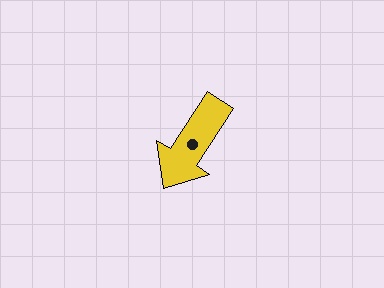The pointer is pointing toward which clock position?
Roughly 7 o'clock.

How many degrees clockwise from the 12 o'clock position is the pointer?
Approximately 213 degrees.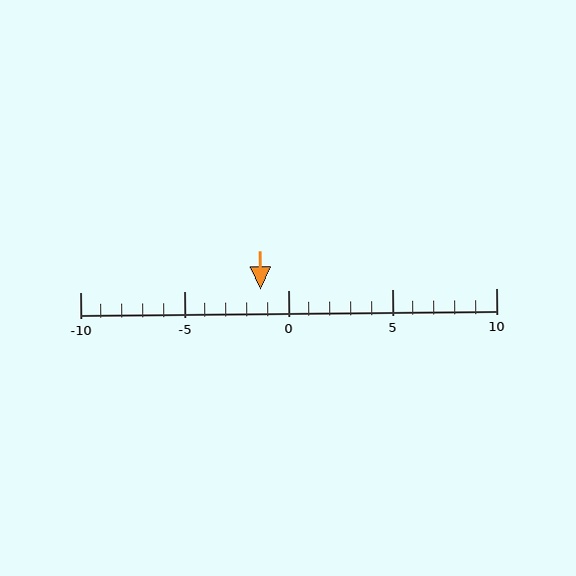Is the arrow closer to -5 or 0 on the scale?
The arrow is closer to 0.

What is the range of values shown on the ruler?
The ruler shows values from -10 to 10.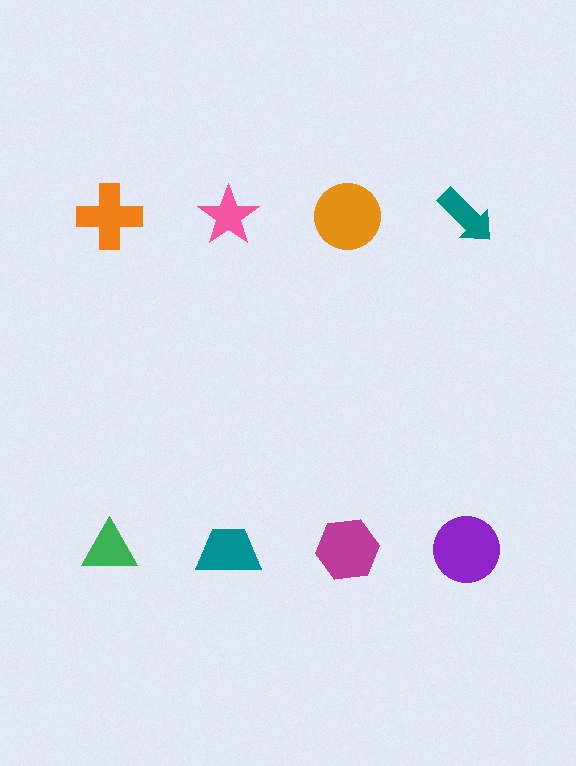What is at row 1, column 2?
A pink star.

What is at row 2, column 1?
A green triangle.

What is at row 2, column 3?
A magenta hexagon.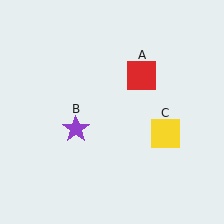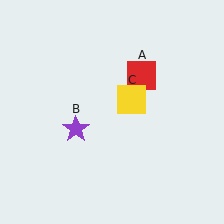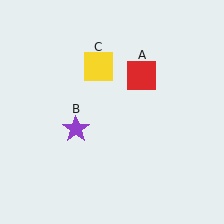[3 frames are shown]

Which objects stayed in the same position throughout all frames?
Red square (object A) and purple star (object B) remained stationary.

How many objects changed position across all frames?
1 object changed position: yellow square (object C).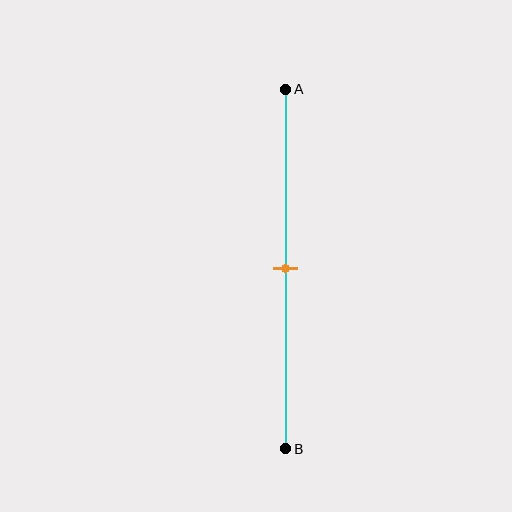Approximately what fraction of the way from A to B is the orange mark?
The orange mark is approximately 50% of the way from A to B.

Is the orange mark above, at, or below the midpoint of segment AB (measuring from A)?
The orange mark is approximately at the midpoint of segment AB.